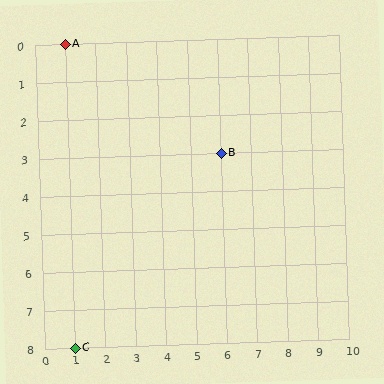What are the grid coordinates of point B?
Point B is at grid coordinates (6, 3).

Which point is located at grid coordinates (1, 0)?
Point A is at (1, 0).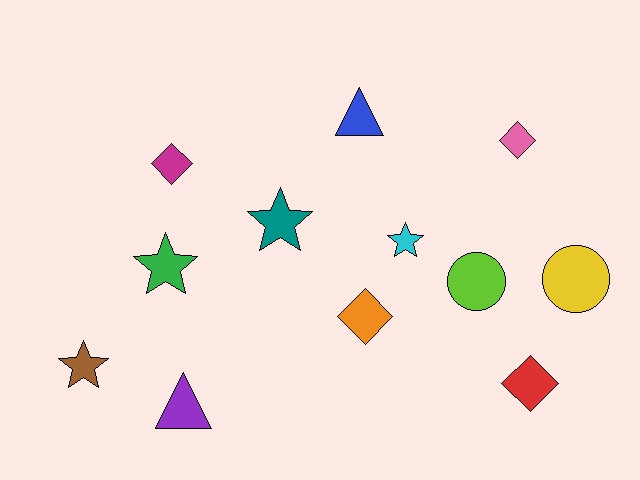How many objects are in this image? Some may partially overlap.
There are 12 objects.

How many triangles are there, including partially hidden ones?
There are 2 triangles.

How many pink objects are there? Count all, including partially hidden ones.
There is 1 pink object.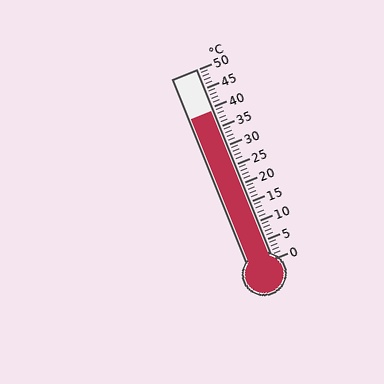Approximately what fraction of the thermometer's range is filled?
The thermometer is filled to approximately 80% of its range.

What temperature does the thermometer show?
The thermometer shows approximately 39°C.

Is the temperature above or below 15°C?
The temperature is above 15°C.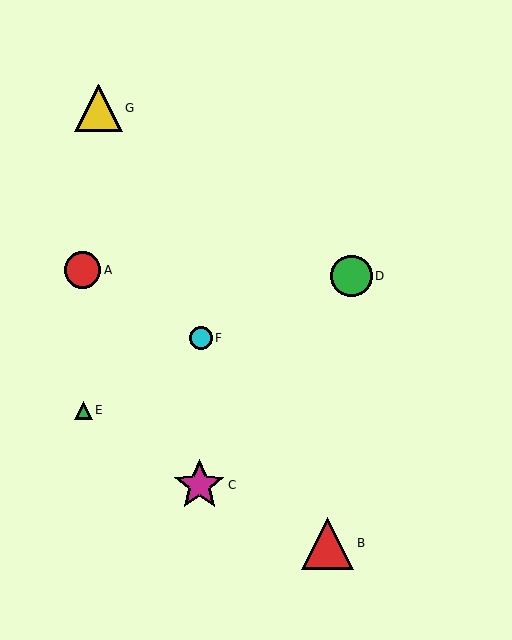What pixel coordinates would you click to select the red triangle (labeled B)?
Click at (328, 543) to select the red triangle B.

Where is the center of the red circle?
The center of the red circle is at (82, 270).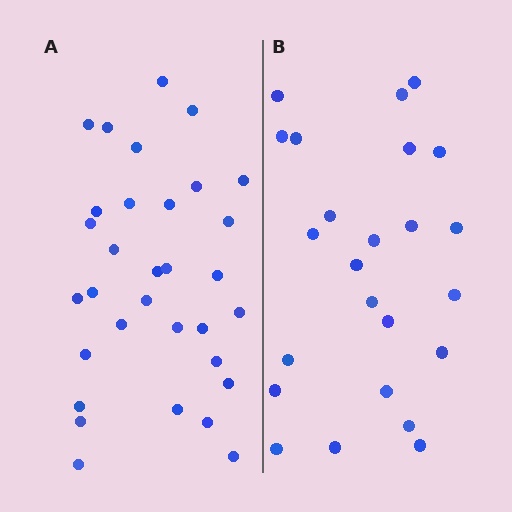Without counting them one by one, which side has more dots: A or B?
Region A (the left region) has more dots.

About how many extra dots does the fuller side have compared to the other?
Region A has roughly 8 or so more dots than region B.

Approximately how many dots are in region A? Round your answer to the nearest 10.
About 30 dots. (The exact count is 32, which rounds to 30.)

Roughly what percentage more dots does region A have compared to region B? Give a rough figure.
About 35% more.